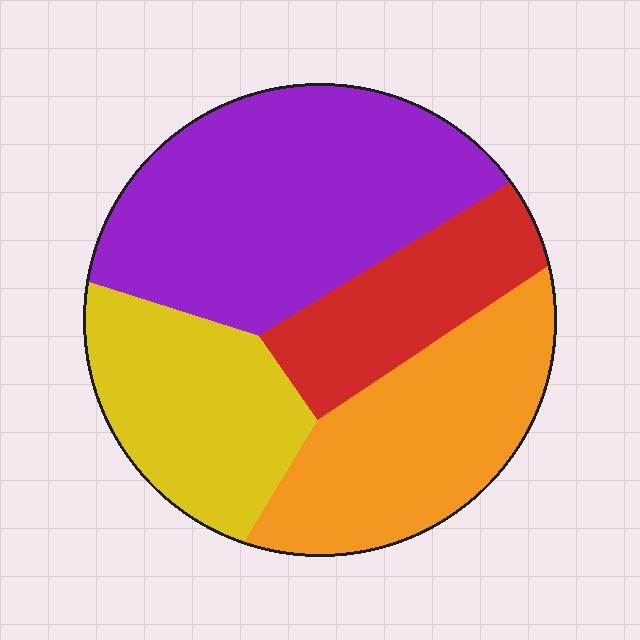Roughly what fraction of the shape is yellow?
Yellow takes up about one fifth (1/5) of the shape.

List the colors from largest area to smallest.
From largest to smallest: purple, orange, yellow, red.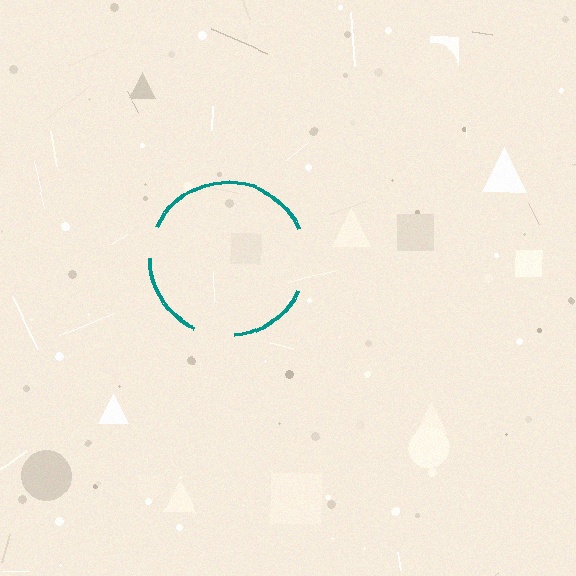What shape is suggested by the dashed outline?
The dashed outline suggests a circle.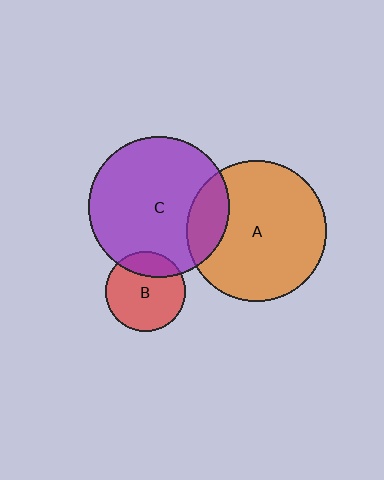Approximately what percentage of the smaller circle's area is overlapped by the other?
Approximately 20%.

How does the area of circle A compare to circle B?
Approximately 3.1 times.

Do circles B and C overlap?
Yes.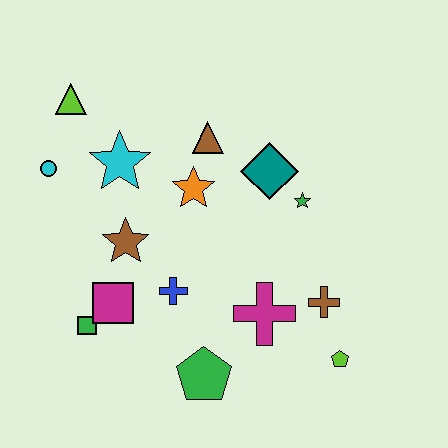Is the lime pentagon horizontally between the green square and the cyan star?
No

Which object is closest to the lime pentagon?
The brown cross is closest to the lime pentagon.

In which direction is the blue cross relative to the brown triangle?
The blue cross is below the brown triangle.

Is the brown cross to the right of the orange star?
Yes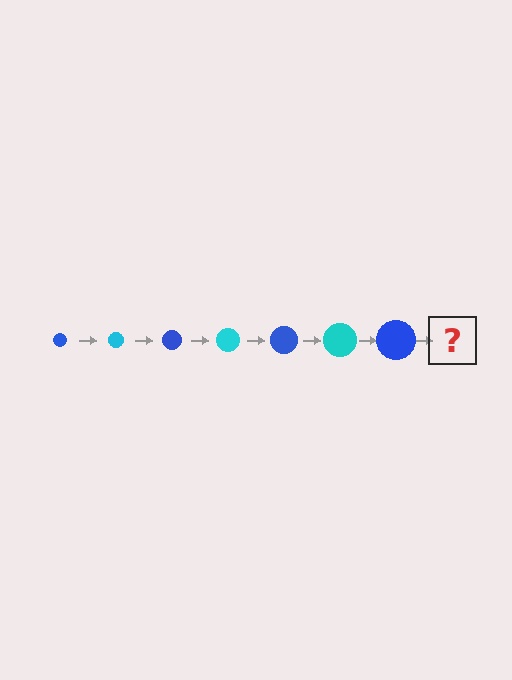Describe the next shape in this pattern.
It should be a cyan circle, larger than the previous one.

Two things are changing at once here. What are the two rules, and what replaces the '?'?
The two rules are that the circle grows larger each step and the color cycles through blue and cyan. The '?' should be a cyan circle, larger than the previous one.